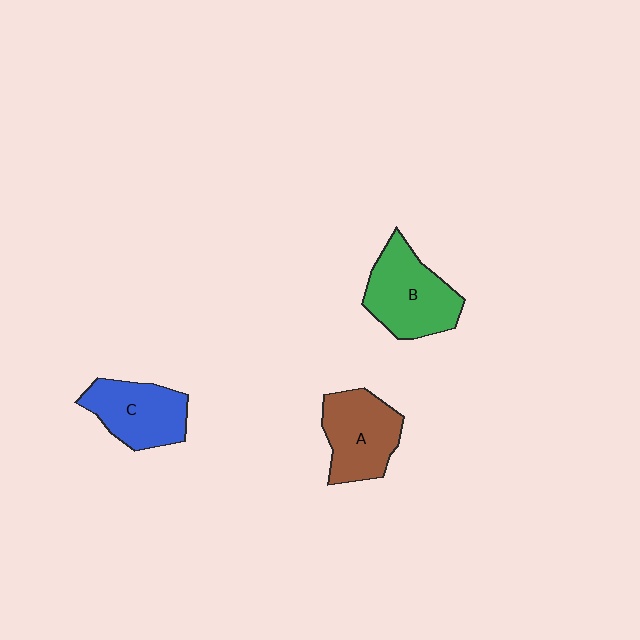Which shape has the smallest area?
Shape C (blue).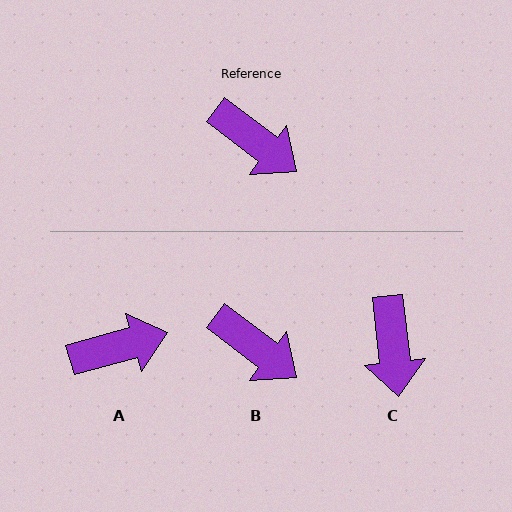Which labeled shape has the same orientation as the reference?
B.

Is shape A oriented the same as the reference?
No, it is off by about 53 degrees.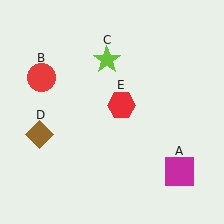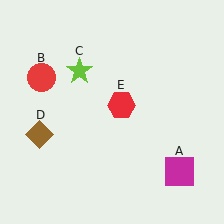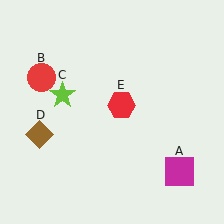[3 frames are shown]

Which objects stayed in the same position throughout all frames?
Magenta square (object A) and red circle (object B) and brown diamond (object D) and red hexagon (object E) remained stationary.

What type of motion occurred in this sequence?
The lime star (object C) rotated counterclockwise around the center of the scene.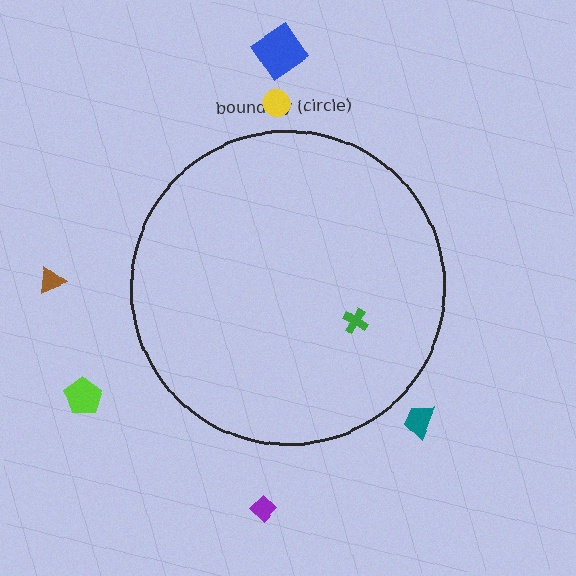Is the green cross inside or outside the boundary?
Inside.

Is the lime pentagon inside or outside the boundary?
Outside.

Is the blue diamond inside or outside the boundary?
Outside.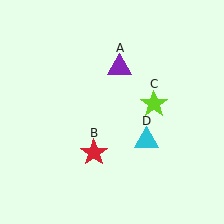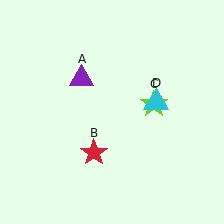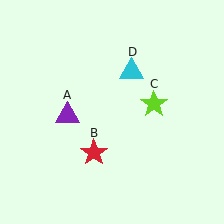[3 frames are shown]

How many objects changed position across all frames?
2 objects changed position: purple triangle (object A), cyan triangle (object D).